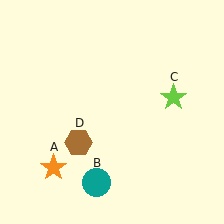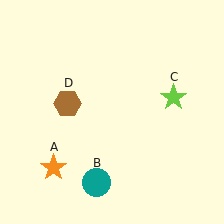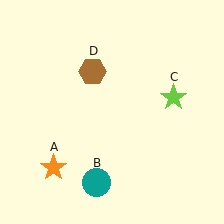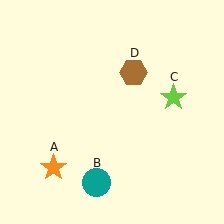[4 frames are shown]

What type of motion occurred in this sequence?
The brown hexagon (object D) rotated clockwise around the center of the scene.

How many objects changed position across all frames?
1 object changed position: brown hexagon (object D).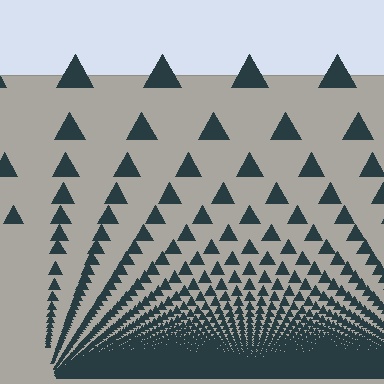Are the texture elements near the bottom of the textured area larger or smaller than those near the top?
Smaller. The gradient is inverted — elements near the bottom are smaller and denser.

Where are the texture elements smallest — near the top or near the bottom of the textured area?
Near the bottom.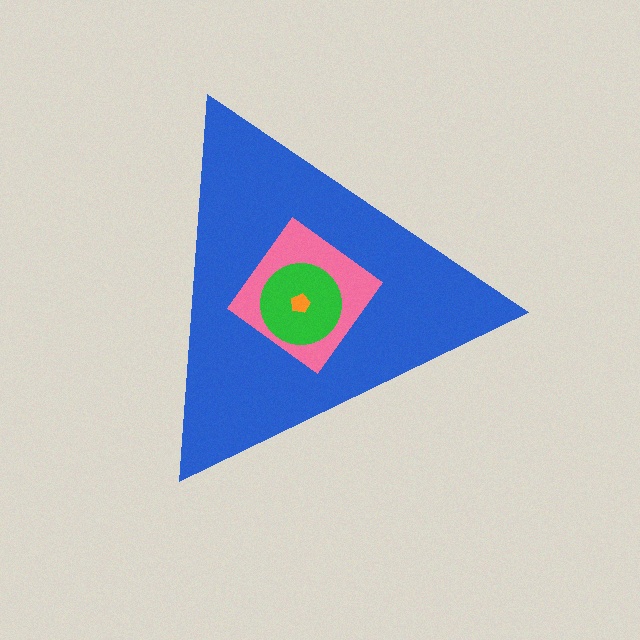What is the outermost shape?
The blue triangle.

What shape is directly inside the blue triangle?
The pink diamond.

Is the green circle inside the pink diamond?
Yes.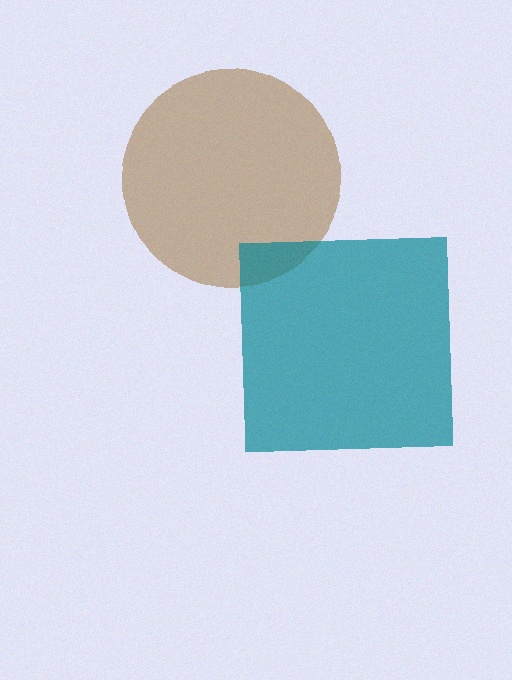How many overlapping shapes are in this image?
There are 2 overlapping shapes in the image.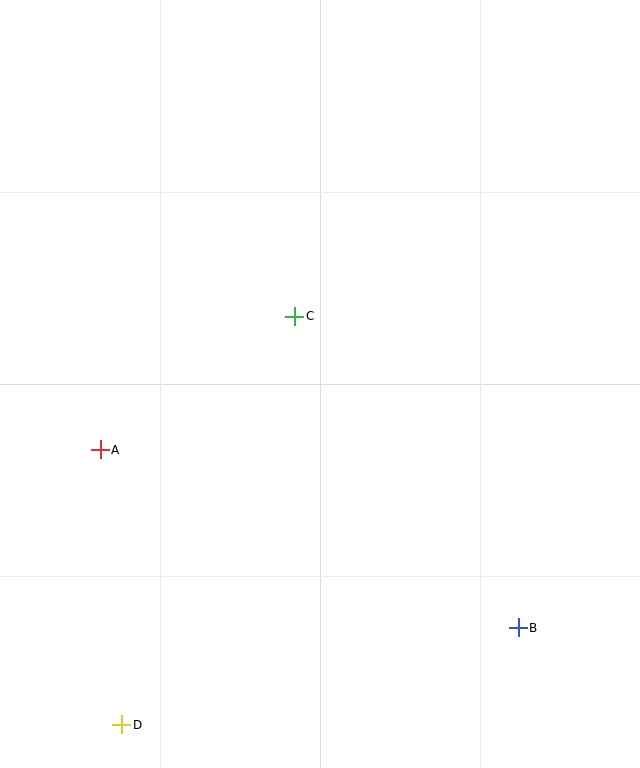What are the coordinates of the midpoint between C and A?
The midpoint between C and A is at (197, 383).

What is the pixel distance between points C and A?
The distance between C and A is 236 pixels.